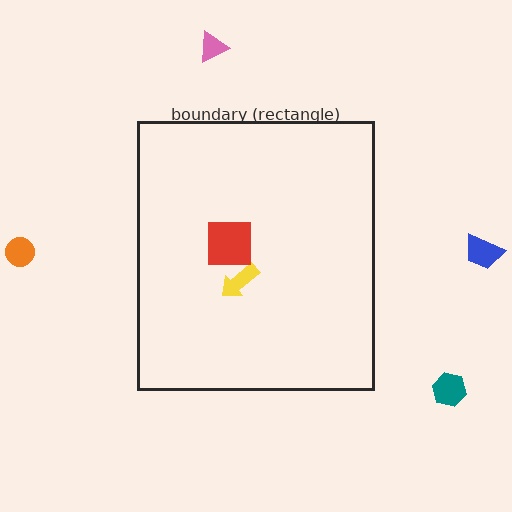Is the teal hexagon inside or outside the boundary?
Outside.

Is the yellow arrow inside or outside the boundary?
Inside.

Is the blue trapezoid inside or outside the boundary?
Outside.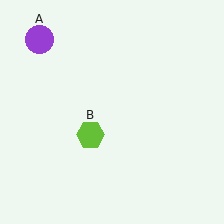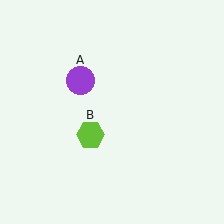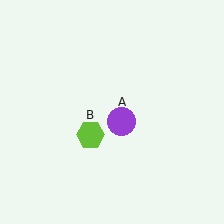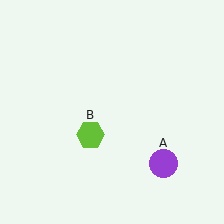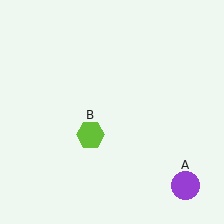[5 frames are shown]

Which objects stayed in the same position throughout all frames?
Lime hexagon (object B) remained stationary.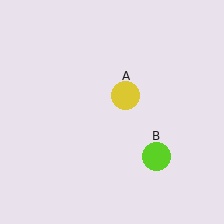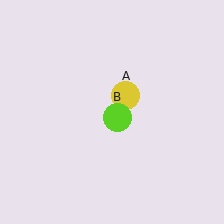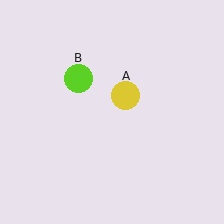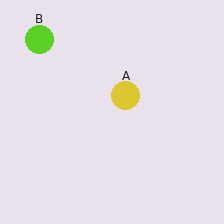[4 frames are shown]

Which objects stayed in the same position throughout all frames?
Yellow circle (object A) remained stationary.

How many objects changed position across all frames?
1 object changed position: lime circle (object B).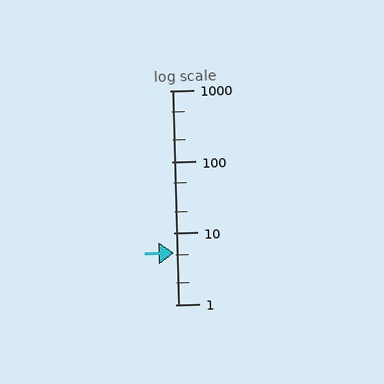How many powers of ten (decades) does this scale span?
The scale spans 3 decades, from 1 to 1000.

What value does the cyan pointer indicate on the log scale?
The pointer indicates approximately 5.3.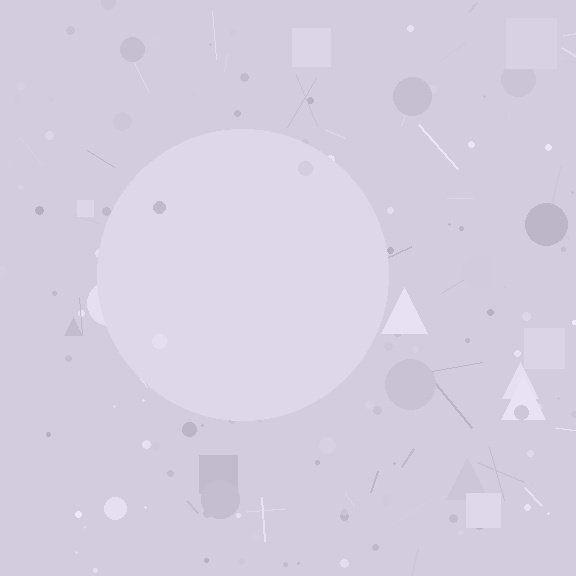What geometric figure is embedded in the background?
A circle is embedded in the background.